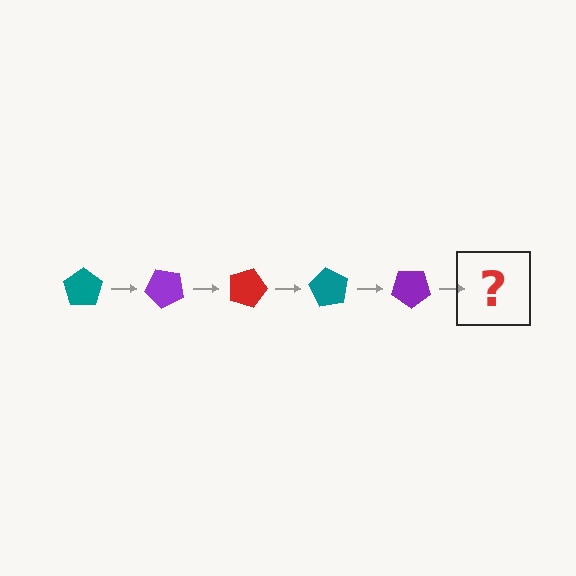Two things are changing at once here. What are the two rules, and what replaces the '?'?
The two rules are that it rotates 45 degrees each step and the color cycles through teal, purple, and red. The '?' should be a red pentagon, rotated 225 degrees from the start.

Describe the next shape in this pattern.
It should be a red pentagon, rotated 225 degrees from the start.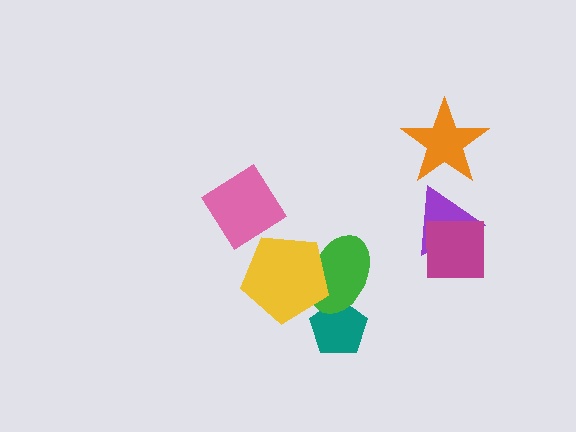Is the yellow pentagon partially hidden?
No, no other shape covers it.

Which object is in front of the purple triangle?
The magenta square is in front of the purple triangle.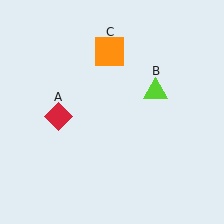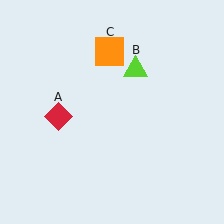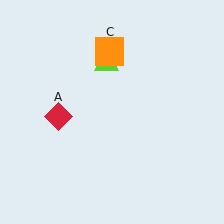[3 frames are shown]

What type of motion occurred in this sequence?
The lime triangle (object B) rotated counterclockwise around the center of the scene.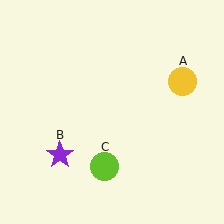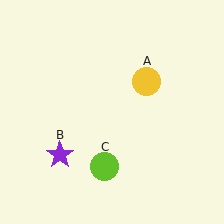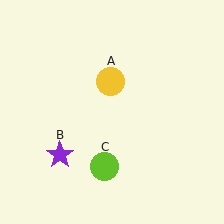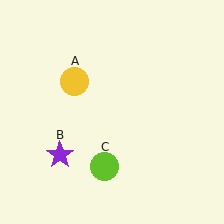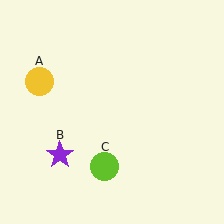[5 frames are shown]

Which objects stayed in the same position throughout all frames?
Purple star (object B) and lime circle (object C) remained stationary.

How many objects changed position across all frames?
1 object changed position: yellow circle (object A).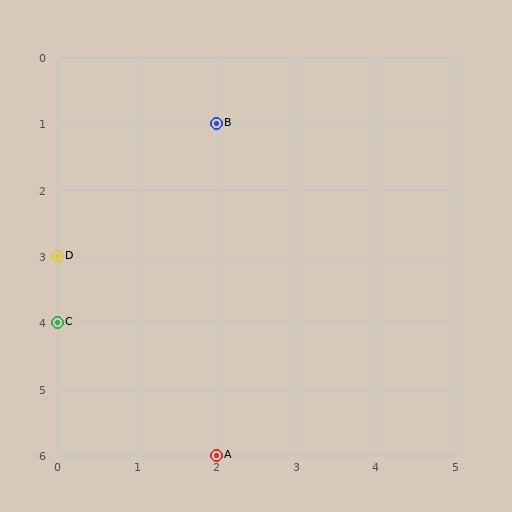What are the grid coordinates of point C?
Point C is at grid coordinates (0, 4).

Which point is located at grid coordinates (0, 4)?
Point C is at (0, 4).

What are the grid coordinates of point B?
Point B is at grid coordinates (2, 1).